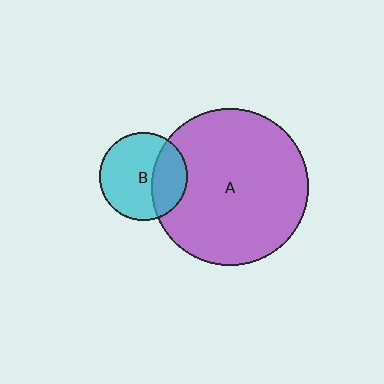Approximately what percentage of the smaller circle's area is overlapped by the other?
Approximately 30%.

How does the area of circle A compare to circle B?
Approximately 3.1 times.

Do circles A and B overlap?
Yes.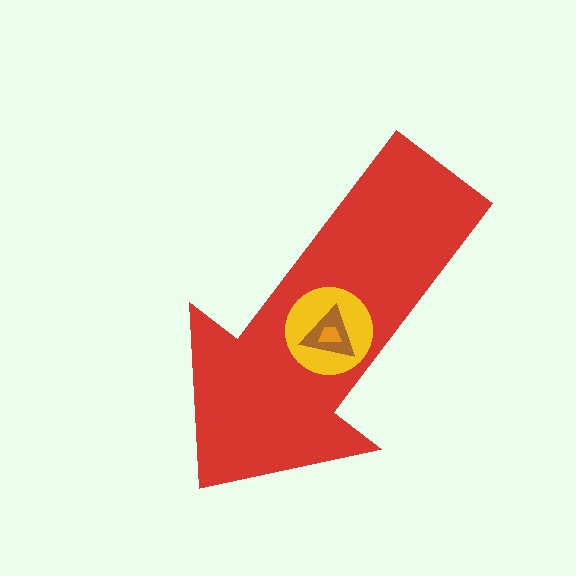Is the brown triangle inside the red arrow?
Yes.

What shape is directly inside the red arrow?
The yellow circle.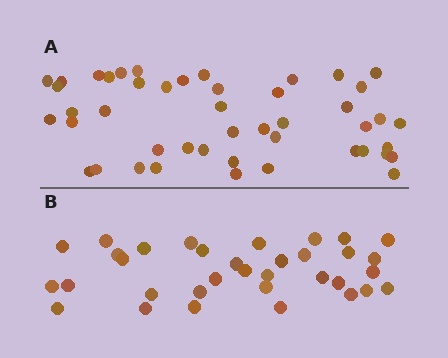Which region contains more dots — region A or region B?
Region A (the top region) has more dots.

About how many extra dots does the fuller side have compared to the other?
Region A has roughly 12 or so more dots than region B.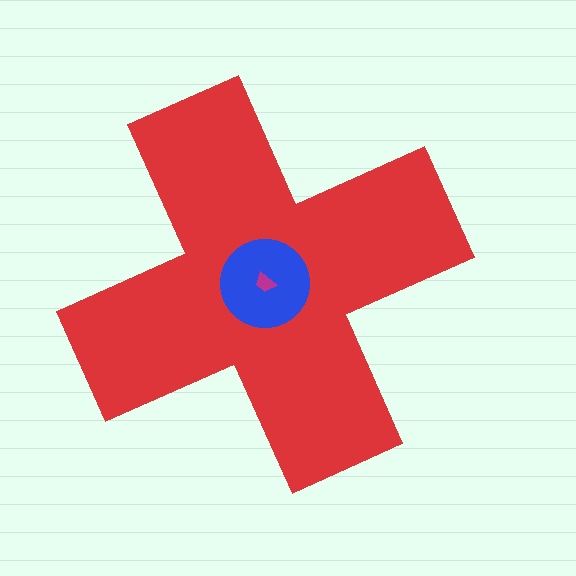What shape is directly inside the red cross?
The blue circle.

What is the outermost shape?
The red cross.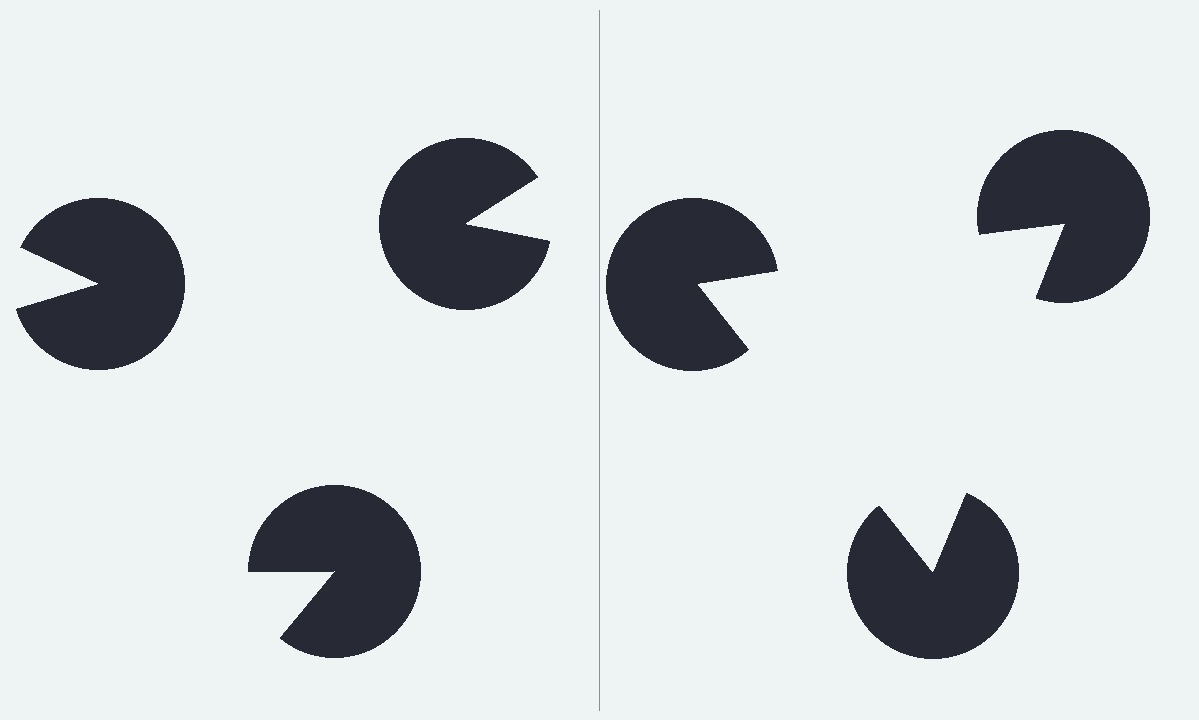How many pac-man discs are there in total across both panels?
6 — 3 on each side.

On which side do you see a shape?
An illusory triangle appears on the right side. On the left side the wedge cuts are rotated, so no coherent shape forms.